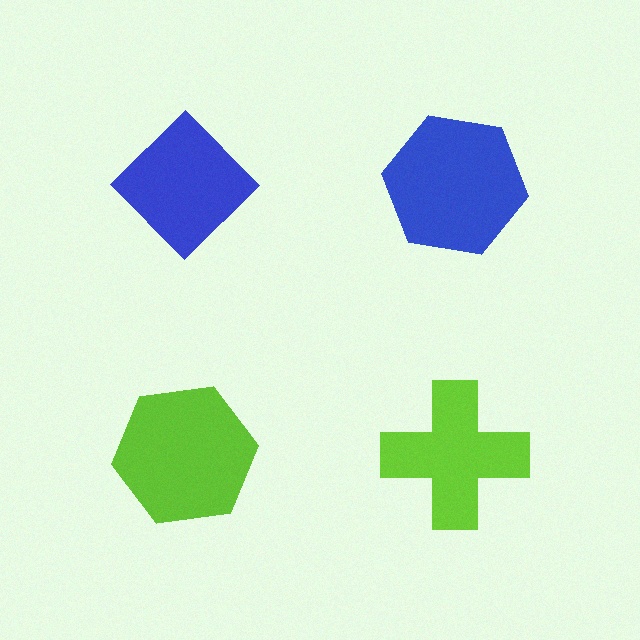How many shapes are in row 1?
2 shapes.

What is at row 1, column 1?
A blue diamond.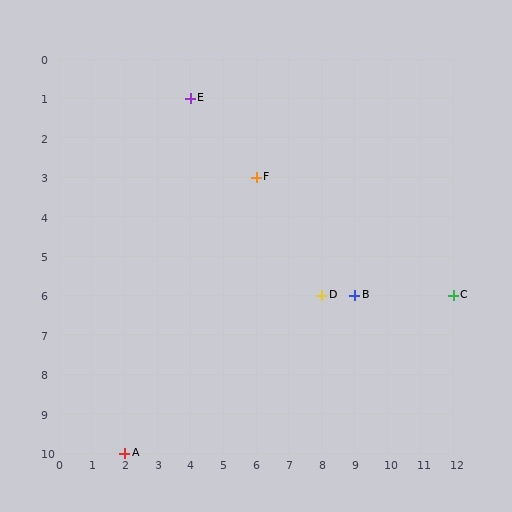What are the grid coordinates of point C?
Point C is at grid coordinates (12, 6).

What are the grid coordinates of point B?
Point B is at grid coordinates (9, 6).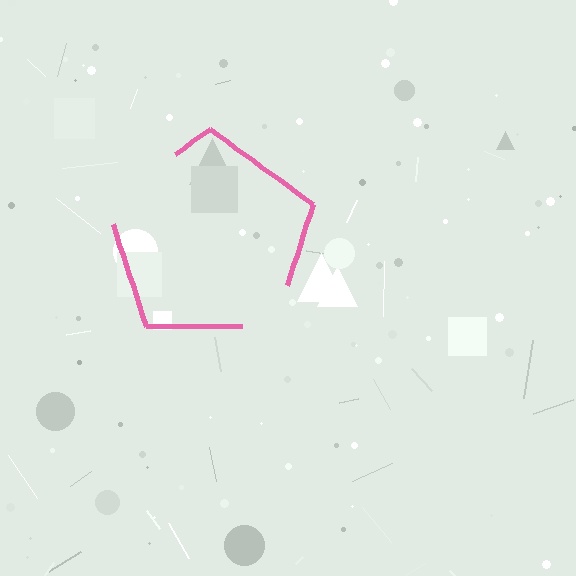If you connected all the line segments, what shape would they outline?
They would outline a pentagon.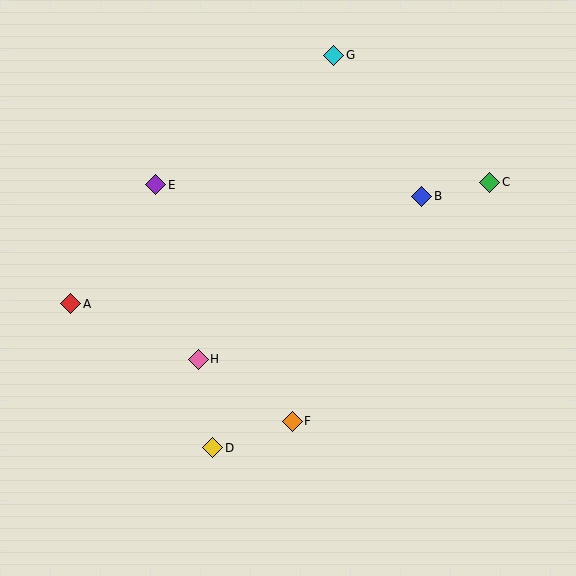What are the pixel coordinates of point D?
Point D is at (213, 448).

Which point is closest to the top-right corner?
Point C is closest to the top-right corner.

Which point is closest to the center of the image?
Point H at (198, 359) is closest to the center.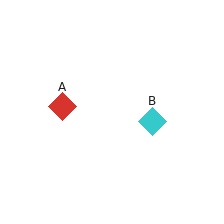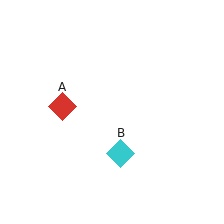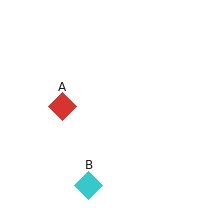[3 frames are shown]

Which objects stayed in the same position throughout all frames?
Red diamond (object A) remained stationary.